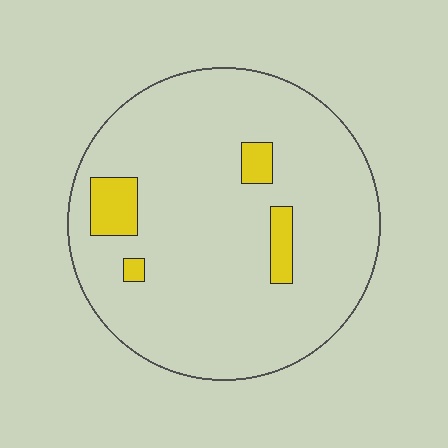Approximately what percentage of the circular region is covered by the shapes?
Approximately 10%.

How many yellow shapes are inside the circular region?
4.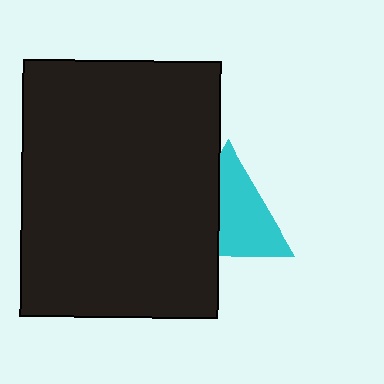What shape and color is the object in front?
The object in front is a black rectangle.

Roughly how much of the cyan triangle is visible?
About half of it is visible (roughly 61%).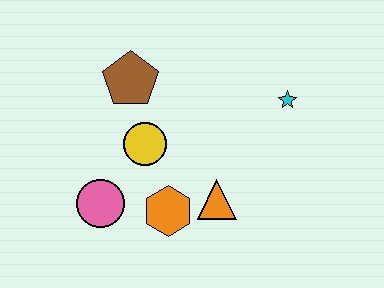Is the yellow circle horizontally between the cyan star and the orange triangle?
No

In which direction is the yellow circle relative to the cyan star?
The yellow circle is to the left of the cyan star.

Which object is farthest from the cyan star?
The pink circle is farthest from the cyan star.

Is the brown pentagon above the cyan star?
Yes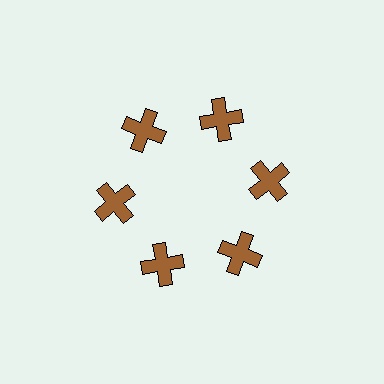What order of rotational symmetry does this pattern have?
This pattern has 6-fold rotational symmetry.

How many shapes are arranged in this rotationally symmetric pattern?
There are 6 shapes, arranged in 6 groups of 1.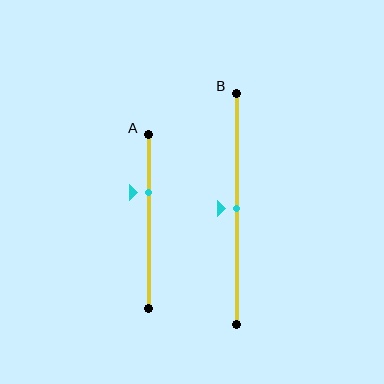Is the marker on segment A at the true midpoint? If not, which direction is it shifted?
No, the marker on segment A is shifted upward by about 17% of the segment length.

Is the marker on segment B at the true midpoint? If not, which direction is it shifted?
Yes, the marker on segment B is at the true midpoint.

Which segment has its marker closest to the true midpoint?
Segment B has its marker closest to the true midpoint.